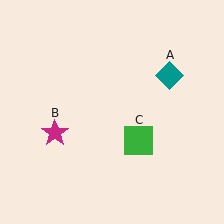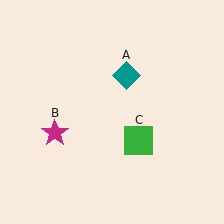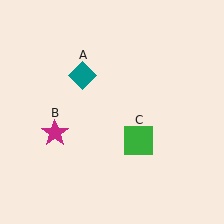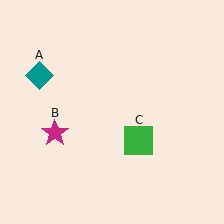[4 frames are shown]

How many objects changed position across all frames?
1 object changed position: teal diamond (object A).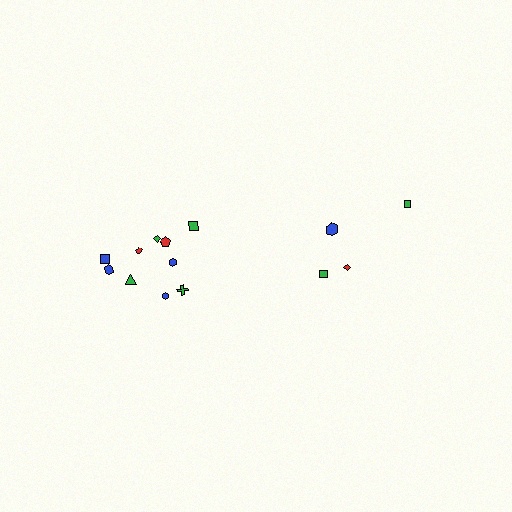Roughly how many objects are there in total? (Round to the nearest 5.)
Roughly 15 objects in total.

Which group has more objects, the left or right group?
The left group.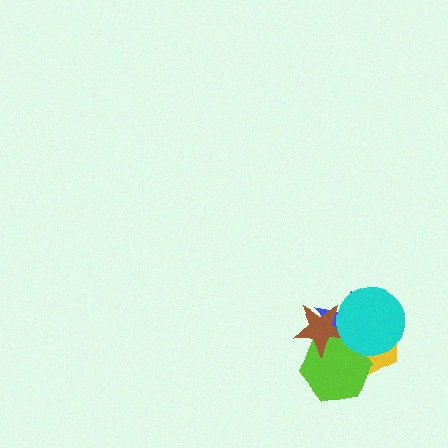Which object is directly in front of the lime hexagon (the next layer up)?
The brown star is directly in front of the lime hexagon.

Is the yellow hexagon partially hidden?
Yes, it is partially covered by another shape.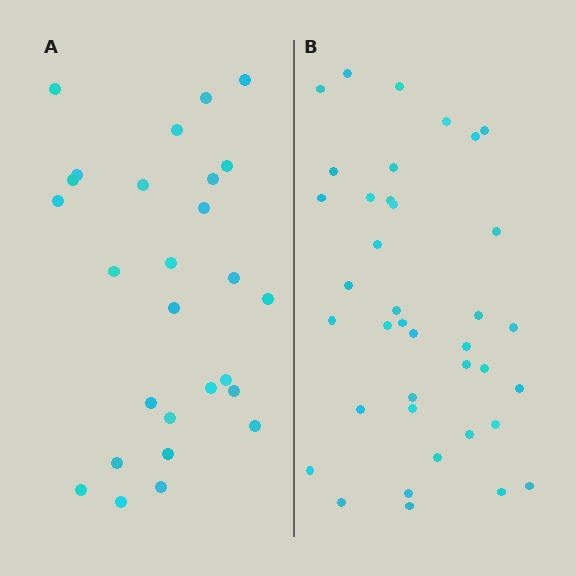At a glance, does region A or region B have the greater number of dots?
Region B (the right region) has more dots.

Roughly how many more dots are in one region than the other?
Region B has roughly 12 or so more dots than region A.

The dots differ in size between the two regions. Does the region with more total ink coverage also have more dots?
No. Region A has more total ink coverage because its dots are larger, but region B actually contains more individual dots. Total area can be misleading — the number of items is what matters here.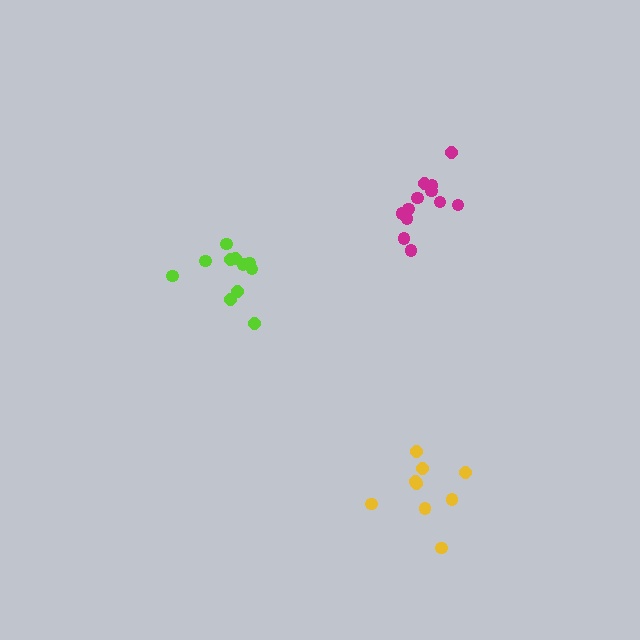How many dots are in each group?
Group 1: 9 dots, Group 2: 12 dots, Group 3: 11 dots (32 total).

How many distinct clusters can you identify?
There are 3 distinct clusters.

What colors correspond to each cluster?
The clusters are colored: yellow, magenta, lime.